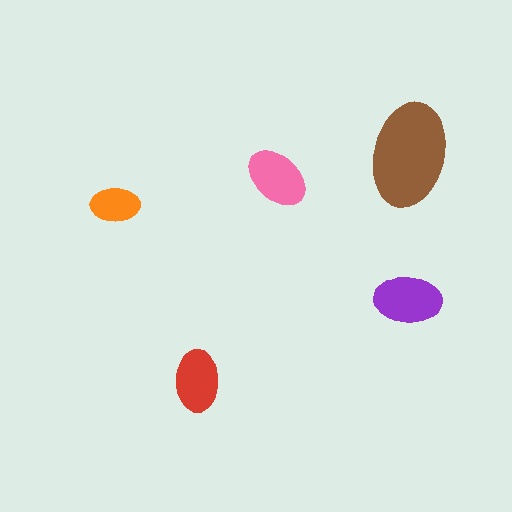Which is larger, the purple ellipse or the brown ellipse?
The brown one.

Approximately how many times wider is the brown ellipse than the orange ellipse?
About 2 times wider.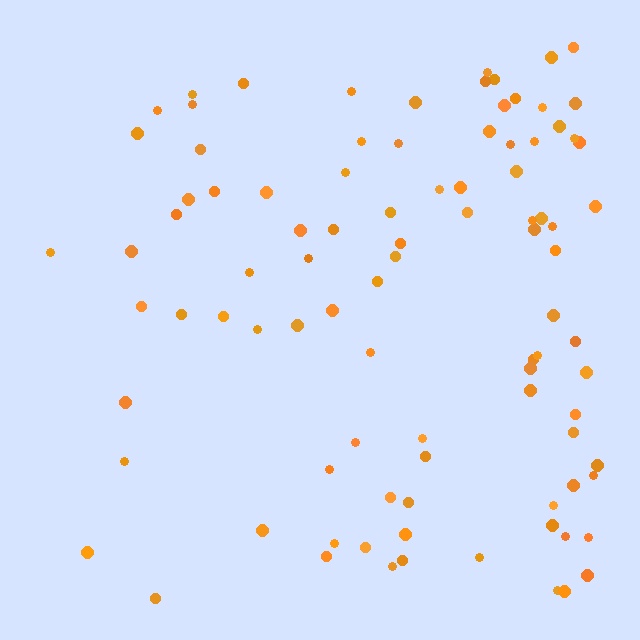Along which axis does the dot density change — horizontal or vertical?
Horizontal.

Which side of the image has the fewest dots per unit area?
The left.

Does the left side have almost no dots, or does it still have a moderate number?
Still a moderate number, just noticeably fewer than the right.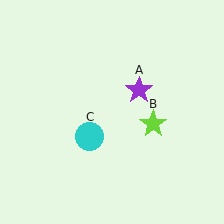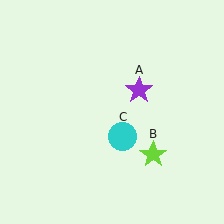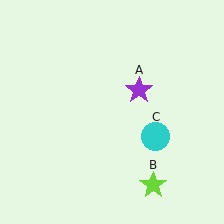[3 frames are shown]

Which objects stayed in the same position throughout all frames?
Purple star (object A) remained stationary.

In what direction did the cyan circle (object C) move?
The cyan circle (object C) moved right.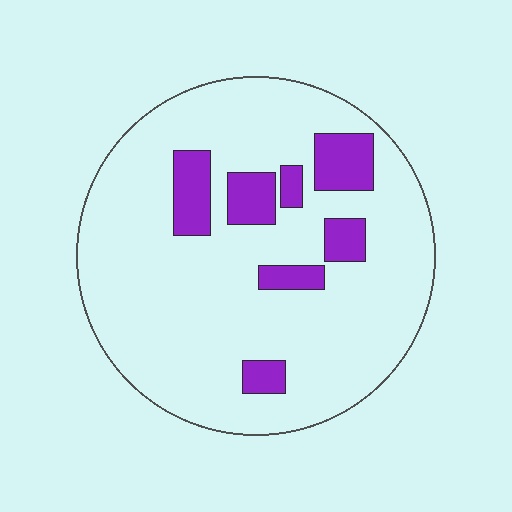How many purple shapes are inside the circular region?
7.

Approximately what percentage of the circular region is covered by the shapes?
Approximately 15%.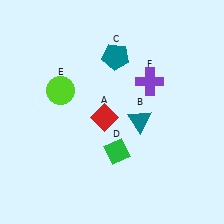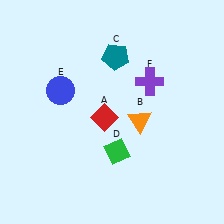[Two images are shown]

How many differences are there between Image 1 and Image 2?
There are 2 differences between the two images.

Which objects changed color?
B changed from teal to orange. E changed from lime to blue.